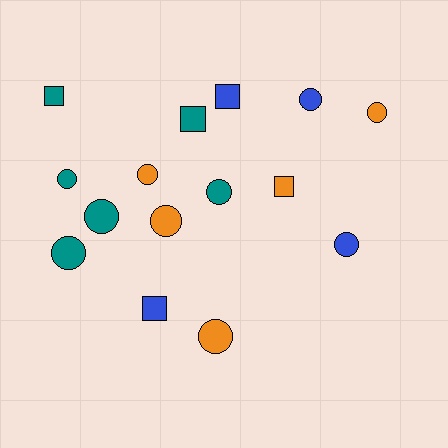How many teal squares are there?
There are 2 teal squares.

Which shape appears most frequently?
Circle, with 10 objects.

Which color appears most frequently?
Teal, with 6 objects.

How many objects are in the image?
There are 15 objects.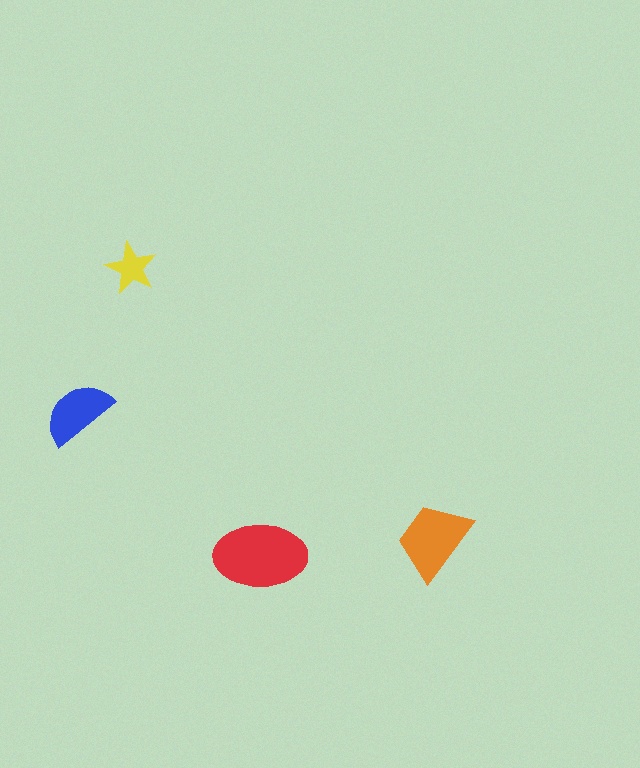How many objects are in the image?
There are 4 objects in the image.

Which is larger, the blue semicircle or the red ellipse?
The red ellipse.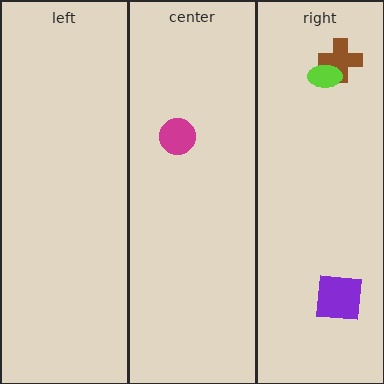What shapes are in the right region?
The brown cross, the lime ellipse, the purple square.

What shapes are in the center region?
The magenta circle.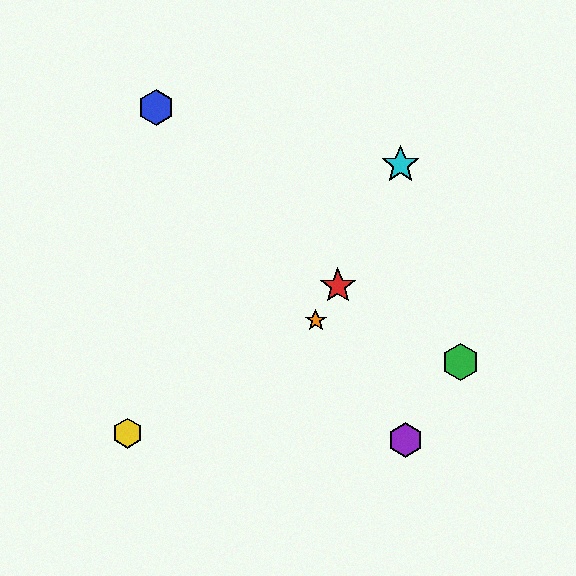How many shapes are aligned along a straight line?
3 shapes (the blue hexagon, the purple hexagon, the orange star) are aligned along a straight line.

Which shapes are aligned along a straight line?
The blue hexagon, the purple hexagon, the orange star are aligned along a straight line.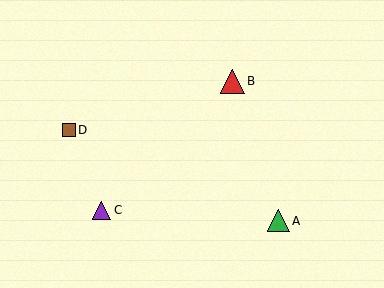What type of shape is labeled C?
Shape C is a purple triangle.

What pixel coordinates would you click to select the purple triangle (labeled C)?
Click at (102, 210) to select the purple triangle C.